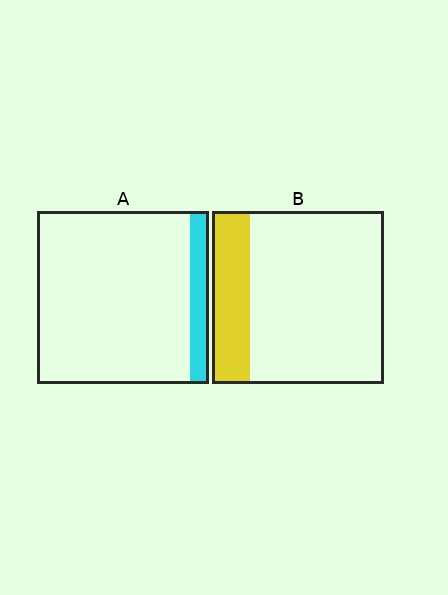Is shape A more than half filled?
No.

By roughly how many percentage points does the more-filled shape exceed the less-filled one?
By roughly 10 percentage points (B over A).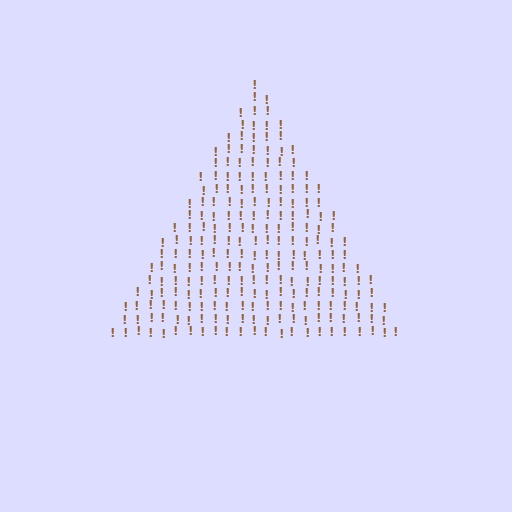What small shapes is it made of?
It is made of small exclamation marks.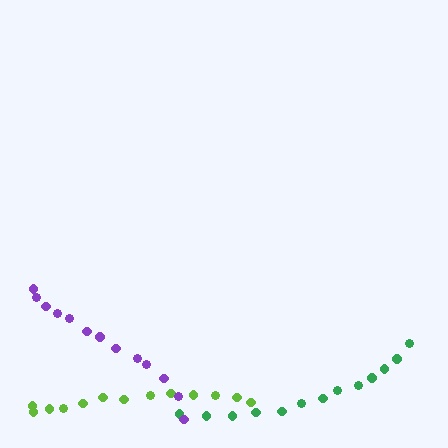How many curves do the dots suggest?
There are 3 distinct paths.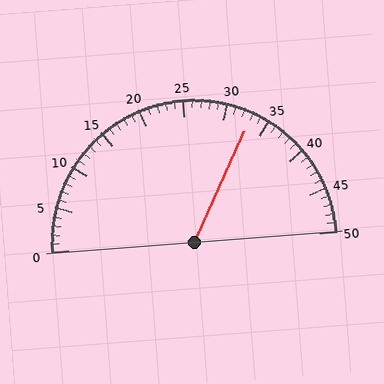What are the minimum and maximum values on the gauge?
The gauge ranges from 0 to 50.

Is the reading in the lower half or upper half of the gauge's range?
The reading is in the upper half of the range (0 to 50).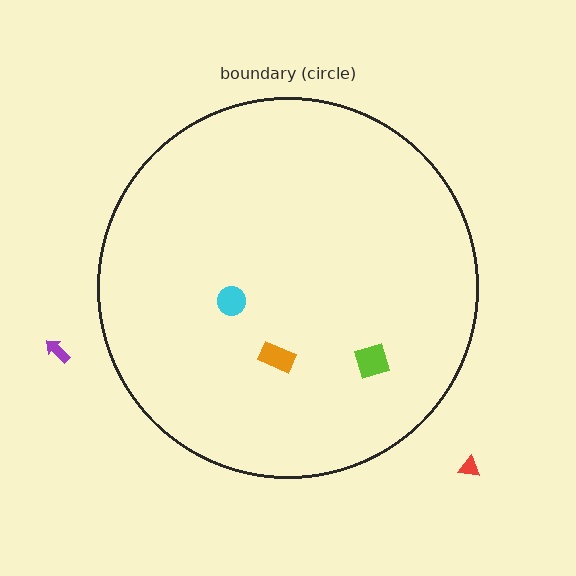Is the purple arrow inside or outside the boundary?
Outside.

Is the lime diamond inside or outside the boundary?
Inside.